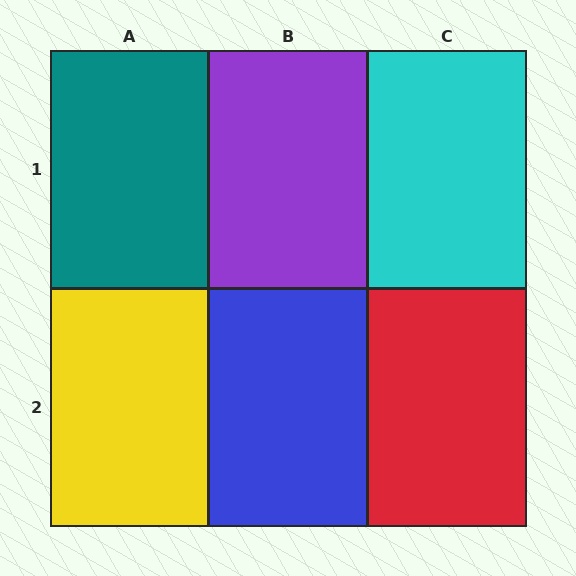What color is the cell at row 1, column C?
Cyan.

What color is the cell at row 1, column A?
Teal.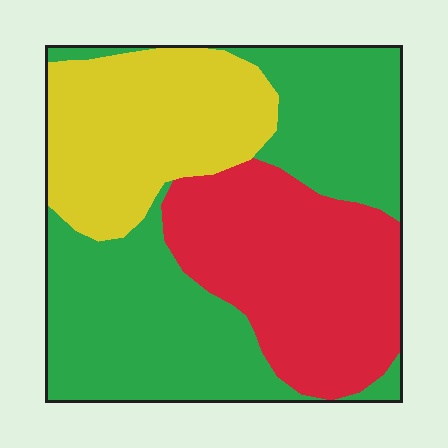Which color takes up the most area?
Green, at roughly 45%.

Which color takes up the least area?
Yellow, at roughly 25%.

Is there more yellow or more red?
Red.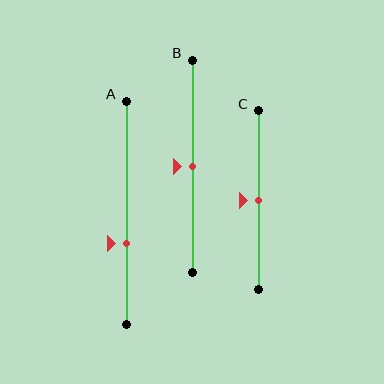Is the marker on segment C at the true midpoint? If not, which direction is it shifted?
Yes, the marker on segment C is at the true midpoint.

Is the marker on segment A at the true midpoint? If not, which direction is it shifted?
No, the marker on segment A is shifted downward by about 14% of the segment length.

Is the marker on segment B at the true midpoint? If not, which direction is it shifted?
Yes, the marker on segment B is at the true midpoint.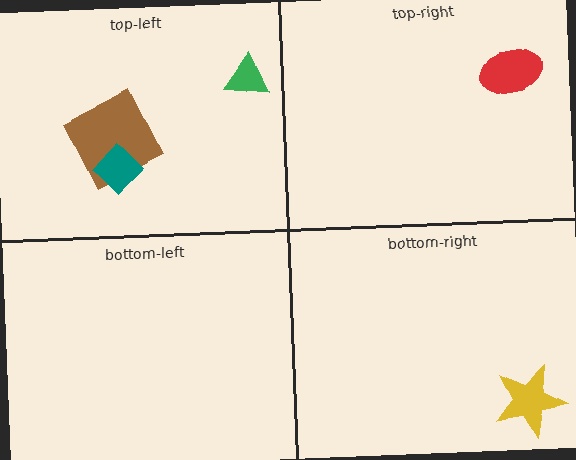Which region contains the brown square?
The top-left region.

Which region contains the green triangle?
The top-left region.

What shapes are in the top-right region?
The red ellipse.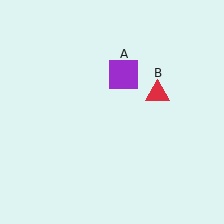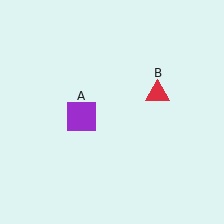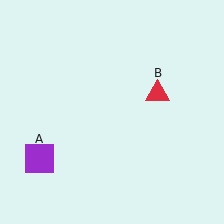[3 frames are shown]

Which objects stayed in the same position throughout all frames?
Red triangle (object B) remained stationary.